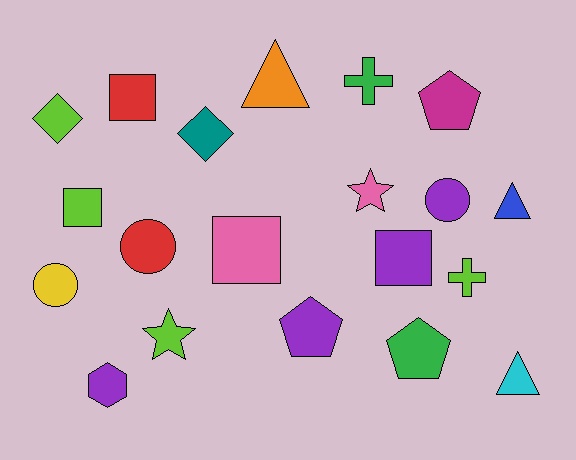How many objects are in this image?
There are 20 objects.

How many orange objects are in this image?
There is 1 orange object.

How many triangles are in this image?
There are 3 triangles.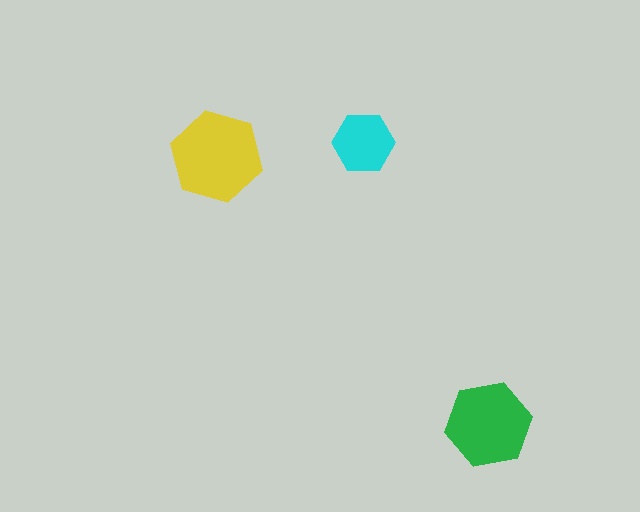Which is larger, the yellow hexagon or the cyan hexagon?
The yellow one.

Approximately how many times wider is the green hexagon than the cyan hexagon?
About 1.5 times wider.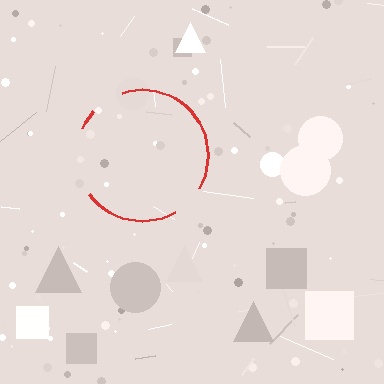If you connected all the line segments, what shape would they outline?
They would outline a circle.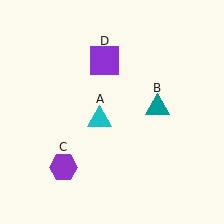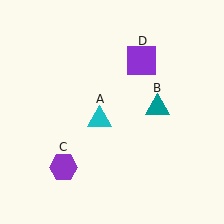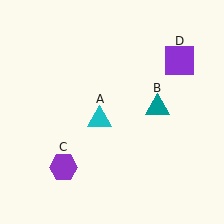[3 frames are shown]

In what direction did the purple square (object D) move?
The purple square (object D) moved right.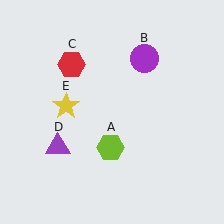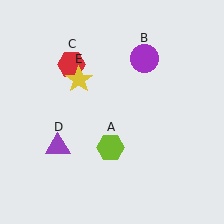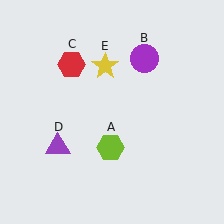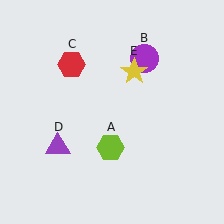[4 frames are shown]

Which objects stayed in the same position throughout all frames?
Lime hexagon (object A) and purple circle (object B) and red hexagon (object C) and purple triangle (object D) remained stationary.